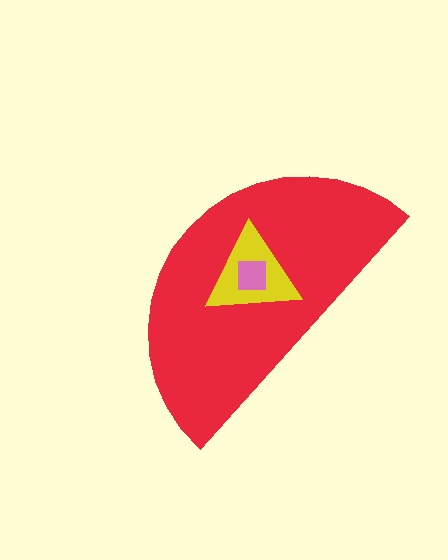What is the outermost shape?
The red semicircle.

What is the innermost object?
The pink square.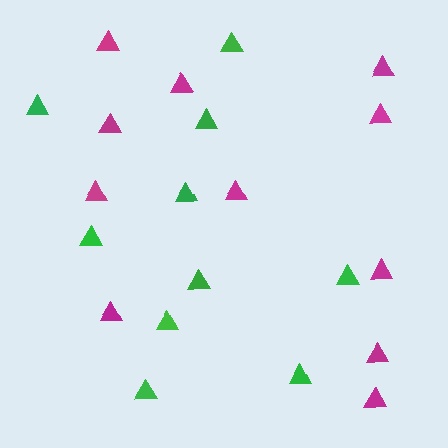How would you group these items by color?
There are 2 groups: one group of green triangles (10) and one group of magenta triangles (11).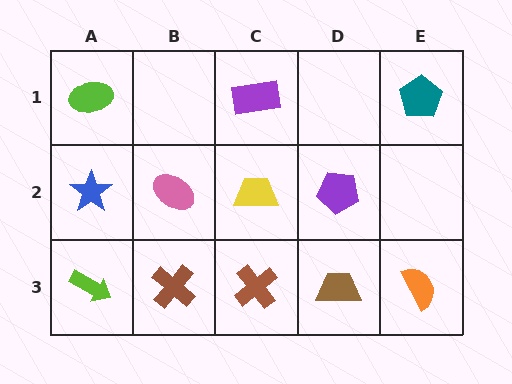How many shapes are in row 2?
4 shapes.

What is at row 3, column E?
An orange semicircle.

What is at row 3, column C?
A brown cross.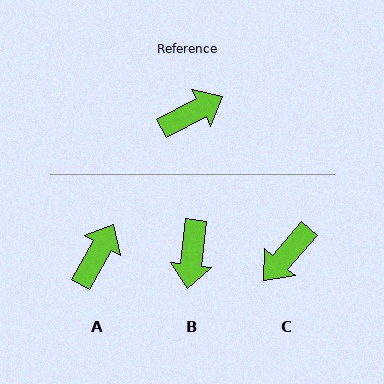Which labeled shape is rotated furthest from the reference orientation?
C, about 159 degrees away.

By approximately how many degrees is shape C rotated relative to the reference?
Approximately 159 degrees clockwise.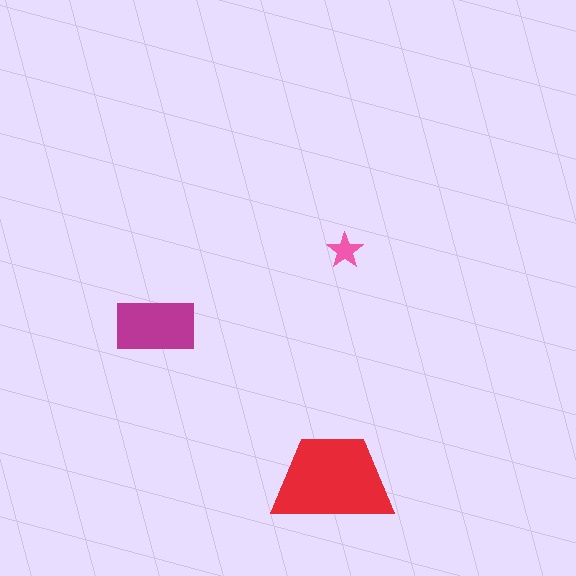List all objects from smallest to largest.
The pink star, the magenta rectangle, the red trapezoid.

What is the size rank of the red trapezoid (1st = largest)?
1st.